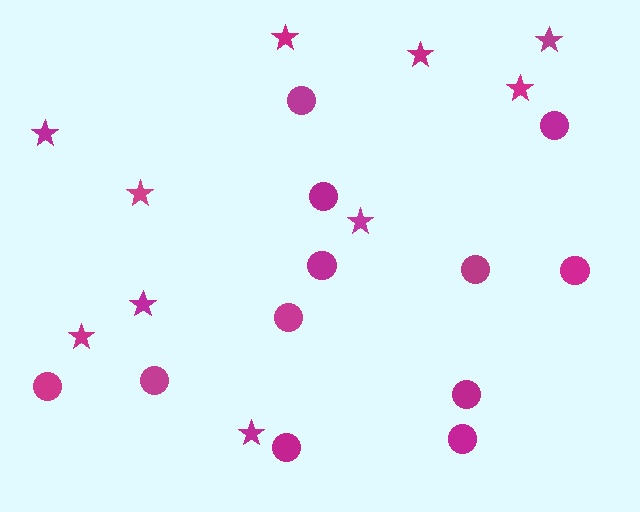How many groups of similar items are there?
There are 2 groups: one group of circles (12) and one group of stars (10).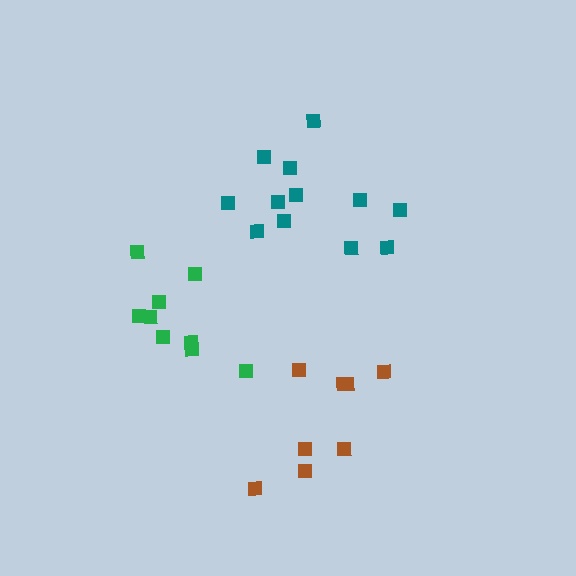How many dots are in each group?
Group 1: 8 dots, Group 2: 12 dots, Group 3: 9 dots (29 total).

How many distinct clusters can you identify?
There are 3 distinct clusters.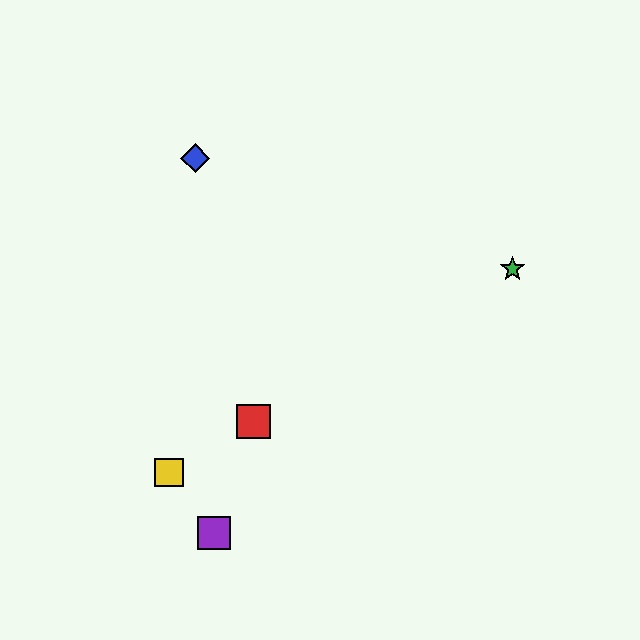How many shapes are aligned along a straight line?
3 shapes (the red square, the green star, the yellow square) are aligned along a straight line.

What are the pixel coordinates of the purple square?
The purple square is at (214, 533).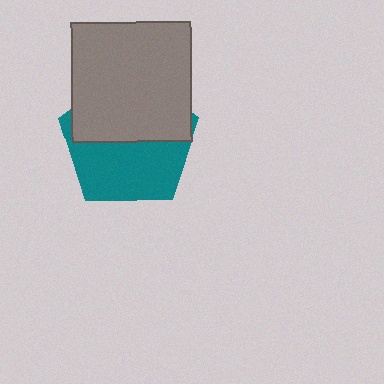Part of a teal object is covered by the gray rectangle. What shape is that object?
It is a pentagon.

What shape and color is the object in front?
The object in front is a gray rectangle.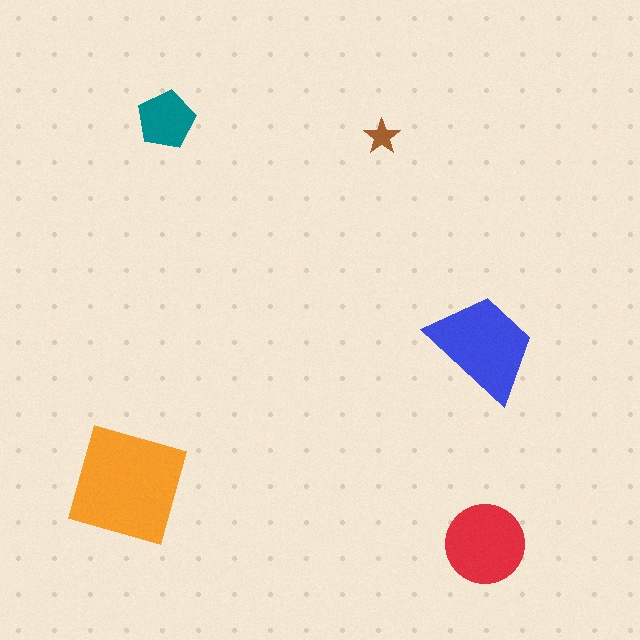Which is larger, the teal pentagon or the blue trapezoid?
The blue trapezoid.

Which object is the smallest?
The brown star.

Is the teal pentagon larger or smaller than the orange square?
Smaller.